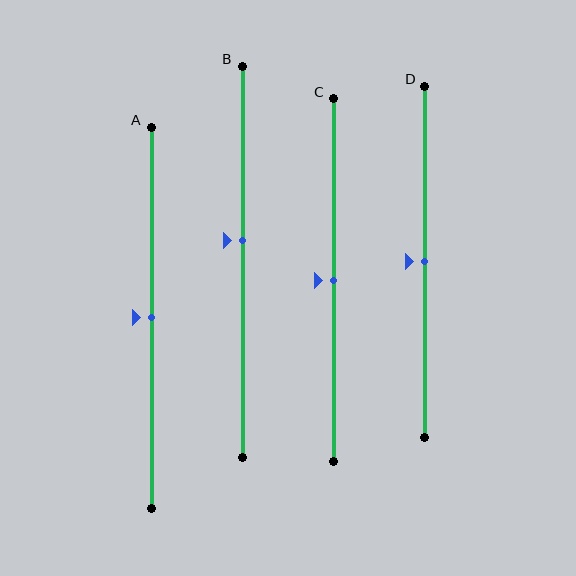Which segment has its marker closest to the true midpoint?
Segment A has its marker closest to the true midpoint.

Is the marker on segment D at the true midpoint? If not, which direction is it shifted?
Yes, the marker on segment D is at the true midpoint.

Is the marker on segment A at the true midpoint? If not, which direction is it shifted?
Yes, the marker on segment A is at the true midpoint.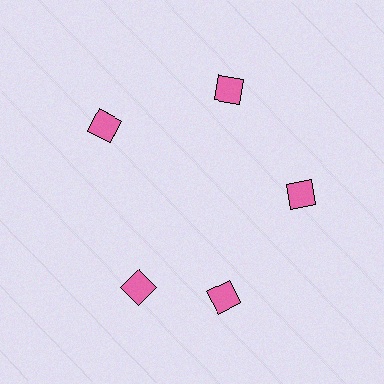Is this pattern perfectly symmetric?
No. The 5 pink diamonds are arranged in a ring, but one element near the 8 o'clock position is rotated out of alignment along the ring, breaking the 5-fold rotational symmetry.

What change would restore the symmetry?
The symmetry would be restored by rotating it back into even spacing with its neighbors so that all 5 diamonds sit at equal angles and equal distance from the center.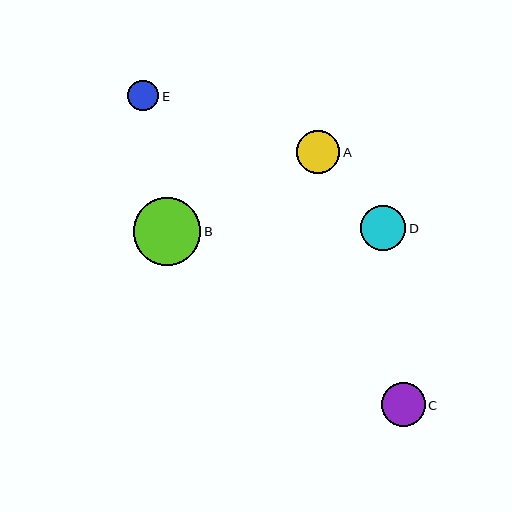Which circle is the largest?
Circle B is the largest with a size of approximately 67 pixels.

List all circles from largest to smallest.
From largest to smallest: B, D, C, A, E.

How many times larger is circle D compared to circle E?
Circle D is approximately 1.5 times the size of circle E.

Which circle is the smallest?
Circle E is the smallest with a size of approximately 31 pixels.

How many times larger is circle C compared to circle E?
Circle C is approximately 1.4 times the size of circle E.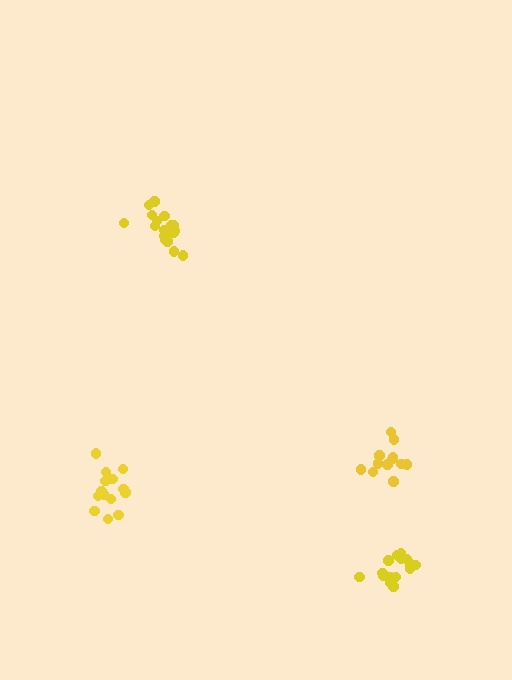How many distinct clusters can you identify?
There are 4 distinct clusters.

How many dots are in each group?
Group 1: 18 dots, Group 2: 15 dots, Group 3: 16 dots, Group 4: 13 dots (62 total).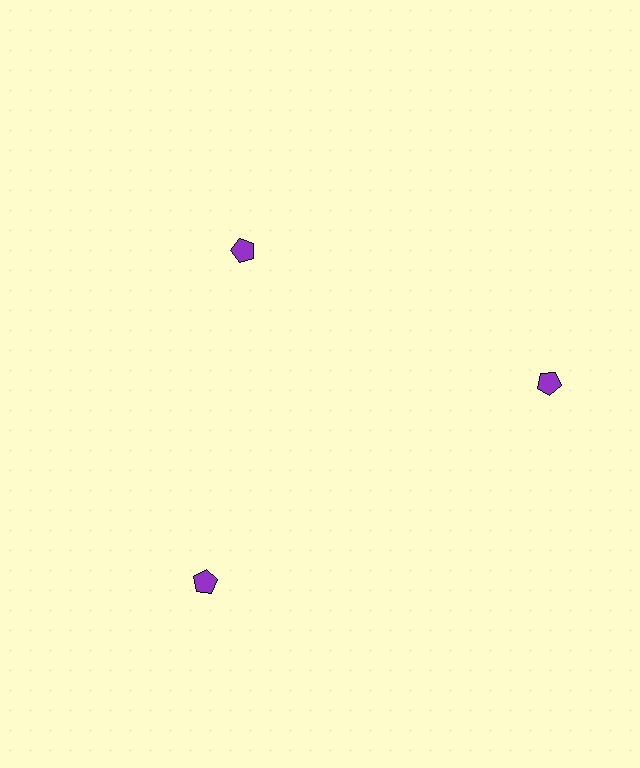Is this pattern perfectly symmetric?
No. The 3 purple pentagons are arranged in a ring, but one element near the 11 o'clock position is pulled inward toward the center, breaking the 3-fold rotational symmetry.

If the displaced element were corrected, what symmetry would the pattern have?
It would have 3-fold rotational symmetry — the pattern would map onto itself every 120 degrees.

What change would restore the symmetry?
The symmetry would be restored by moving it outward, back onto the ring so that all 3 pentagons sit at equal angles and equal distance from the center.